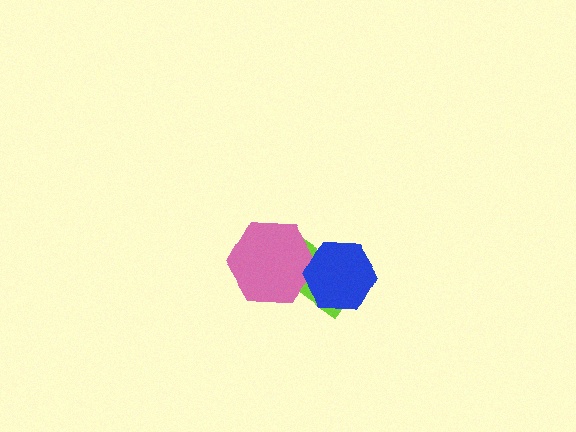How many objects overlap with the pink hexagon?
2 objects overlap with the pink hexagon.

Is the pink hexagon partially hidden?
Yes, it is partially covered by another shape.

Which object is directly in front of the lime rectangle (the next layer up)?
The pink hexagon is directly in front of the lime rectangle.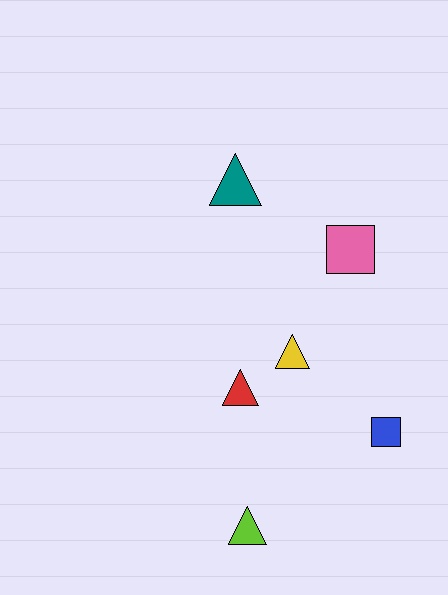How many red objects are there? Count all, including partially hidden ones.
There is 1 red object.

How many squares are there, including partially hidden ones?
There are 2 squares.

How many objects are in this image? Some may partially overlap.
There are 6 objects.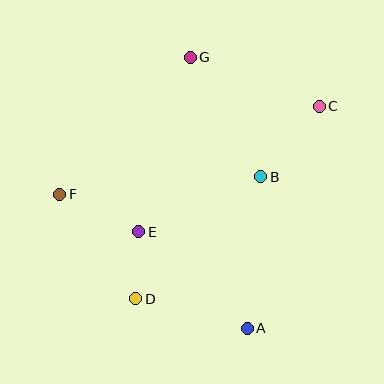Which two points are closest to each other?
Points D and E are closest to each other.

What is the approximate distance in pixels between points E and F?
The distance between E and F is approximately 87 pixels.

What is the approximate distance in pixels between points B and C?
The distance between B and C is approximately 91 pixels.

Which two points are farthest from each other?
Points A and G are farthest from each other.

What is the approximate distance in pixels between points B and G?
The distance between B and G is approximately 139 pixels.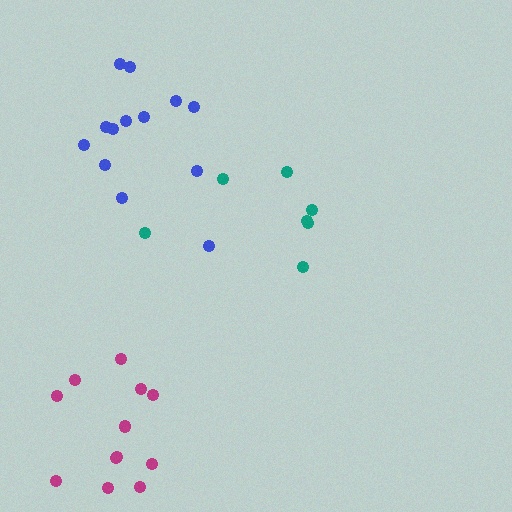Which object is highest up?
The blue cluster is topmost.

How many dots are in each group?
Group 1: 7 dots, Group 2: 12 dots, Group 3: 13 dots (32 total).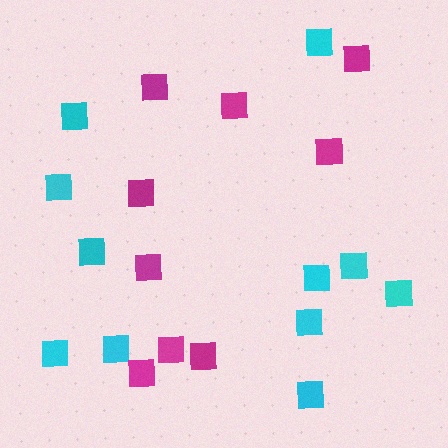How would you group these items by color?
There are 2 groups: one group of cyan squares (11) and one group of magenta squares (9).